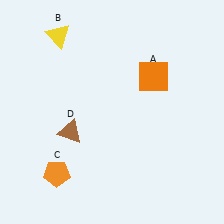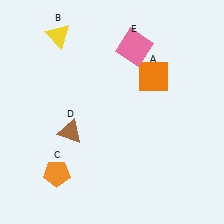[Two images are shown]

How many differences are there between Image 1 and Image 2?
There is 1 difference between the two images.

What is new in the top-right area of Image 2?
A pink square (E) was added in the top-right area of Image 2.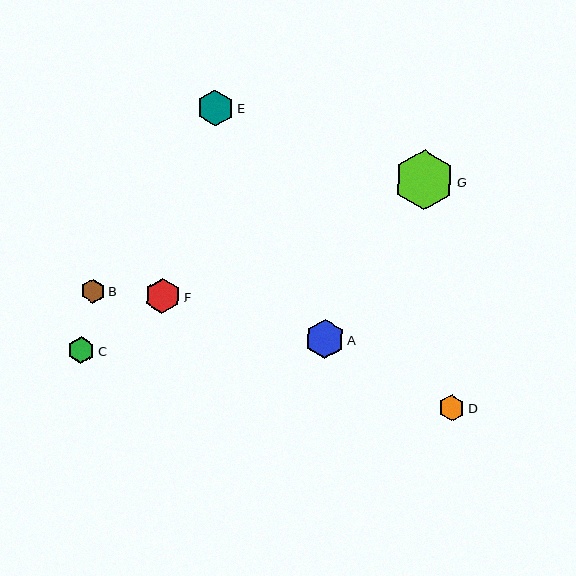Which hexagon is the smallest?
Hexagon B is the smallest with a size of approximately 24 pixels.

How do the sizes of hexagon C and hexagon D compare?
Hexagon C and hexagon D are approximately the same size.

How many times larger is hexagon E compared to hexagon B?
Hexagon E is approximately 1.5 times the size of hexagon B.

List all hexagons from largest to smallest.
From largest to smallest: G, A, E, F, C, D, B.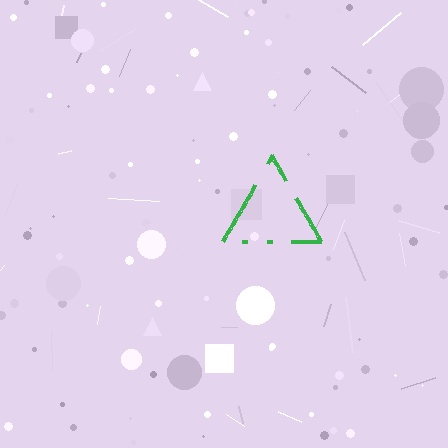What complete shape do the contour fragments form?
The contour fragments form a triangle.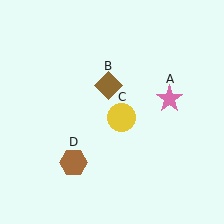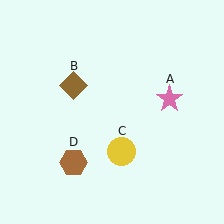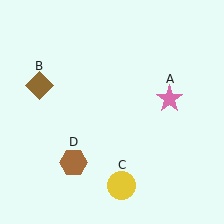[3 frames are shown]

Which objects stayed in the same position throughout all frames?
Pink star (object A) and brown hexagon (object D) remained stationary.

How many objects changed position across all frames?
2 objects changed position: brown diamond (object B), yellow circle (object C).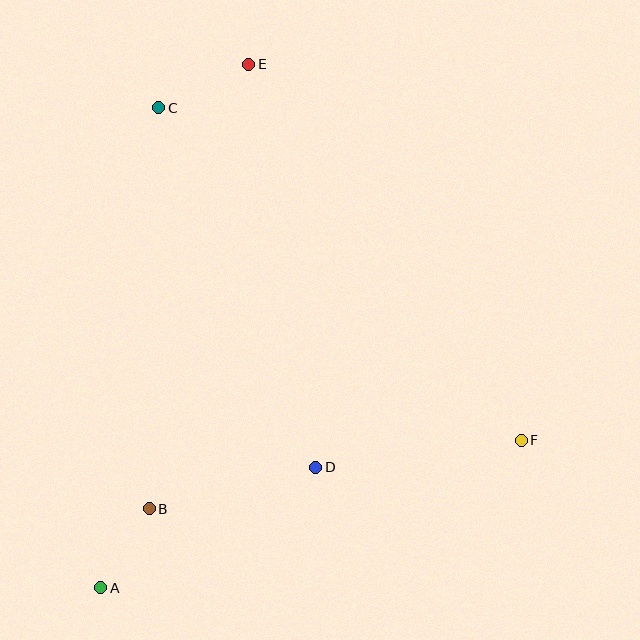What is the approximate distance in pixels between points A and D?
The distance between A and D is approximately 246 pixels.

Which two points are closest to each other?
Points A and B are closest to each other.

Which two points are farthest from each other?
Points A and E are farthest from each other.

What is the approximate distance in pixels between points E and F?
The distance between E and F is approximately 464 pixels.